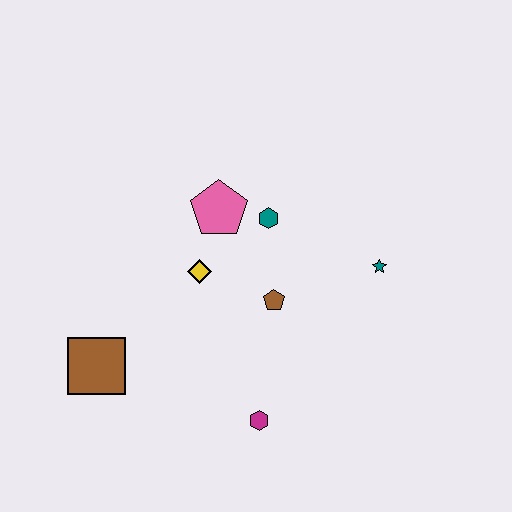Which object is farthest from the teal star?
The brown square is farthest from the teal star.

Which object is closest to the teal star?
The brown pentagon is closest to the teal star.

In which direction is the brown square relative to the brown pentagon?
The brown square is to the left of the brown pentagon.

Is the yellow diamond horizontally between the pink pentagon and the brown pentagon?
No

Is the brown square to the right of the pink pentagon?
No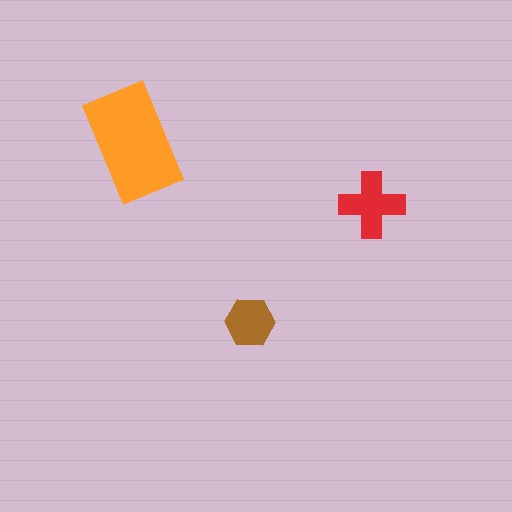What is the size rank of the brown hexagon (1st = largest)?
3rd.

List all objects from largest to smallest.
The orange rectangle, the red cross, the brown hexagon.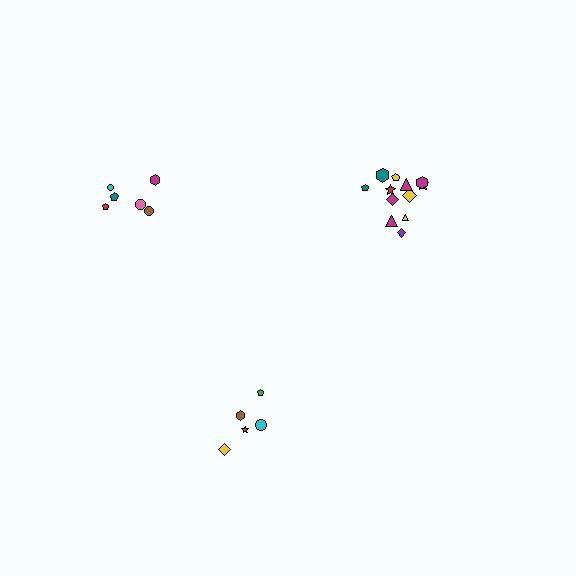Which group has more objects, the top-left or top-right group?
The top-right group.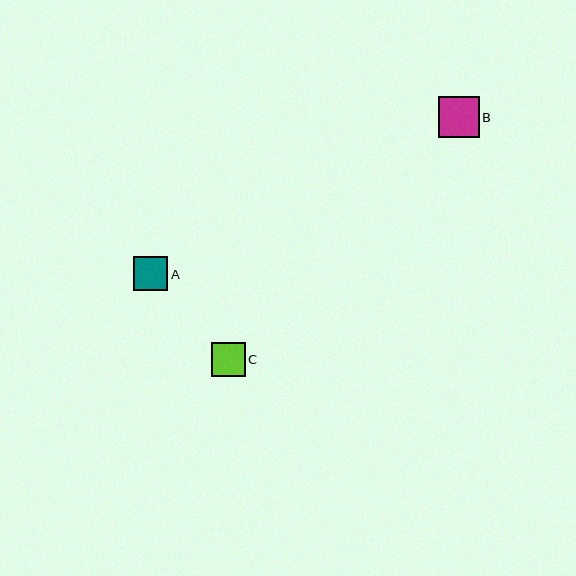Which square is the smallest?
Square C is the smallest with a size of approximately 34 pixels.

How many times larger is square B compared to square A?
Square B is approximately 1.2 times the size of square A.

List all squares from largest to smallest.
From largest to smallest: B, A, C.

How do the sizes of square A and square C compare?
Square A and square C are approximately the same size.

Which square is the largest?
Square B is the largest with a size of approximately 41 pixels.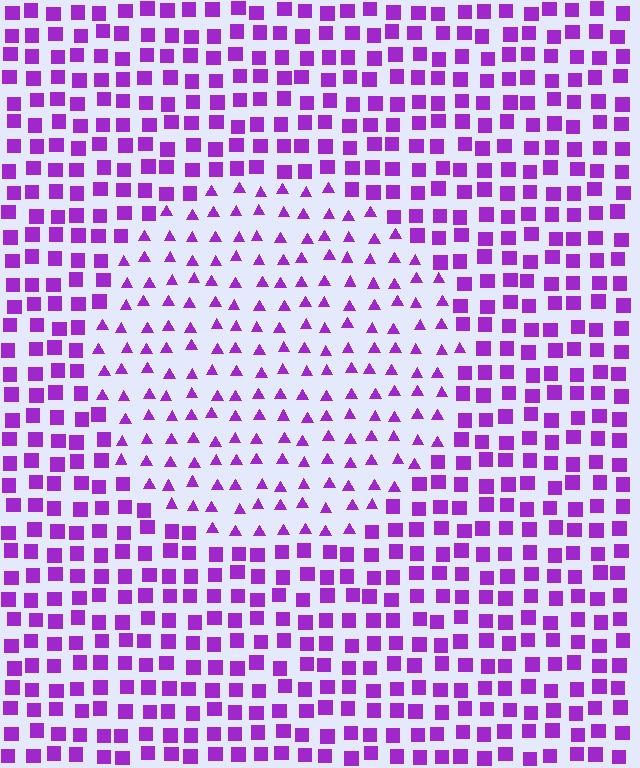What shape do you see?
I see a circle.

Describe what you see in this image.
The image is filled with small purple elements arranged in a uniform grid. A circle-shaped region contains triangles, while the surrounding area contains squares. The boundary is defined purely by the change in element shape.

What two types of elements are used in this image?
The image uses triangles inside the circle region and squares outside it.